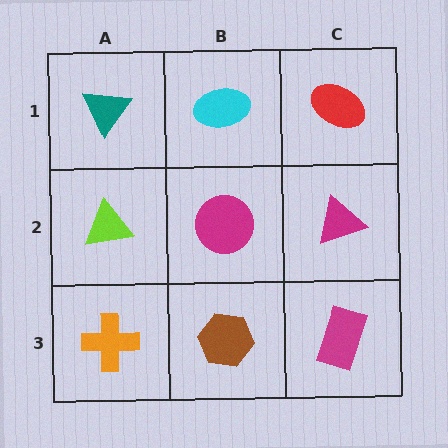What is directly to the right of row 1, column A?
A cyan ellipse.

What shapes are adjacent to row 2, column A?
A teal triangle (row 1, column A), an orange cross (row 3, column A), a magenta circle (row 2, column B).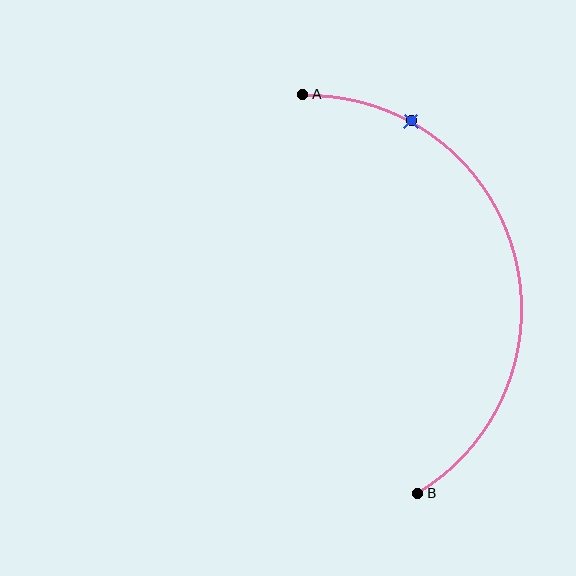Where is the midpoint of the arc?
The arc midpoint is the point on the curve farthest from the straight line joining A and B. It sits to the right of that line.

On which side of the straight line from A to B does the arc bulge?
The arc bulges to the right of the straight line connecting A and B.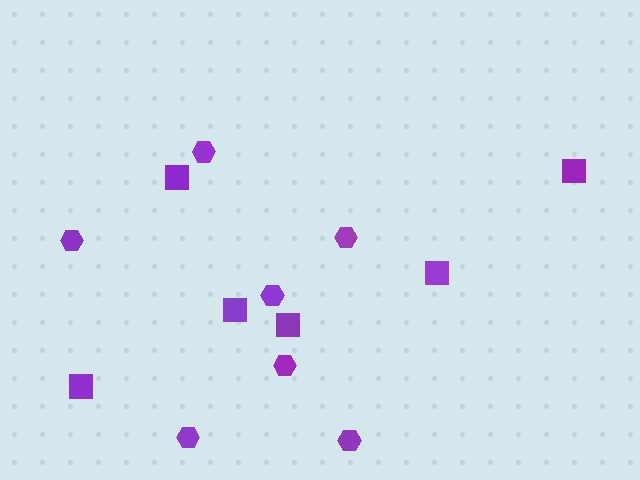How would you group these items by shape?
There are 2 groups: one group of squares (6) and one group of hexagons (7).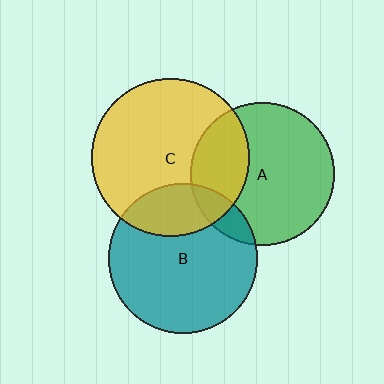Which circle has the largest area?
Circle C (yellow).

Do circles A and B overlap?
Yes.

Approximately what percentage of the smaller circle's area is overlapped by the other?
Approximately 10%.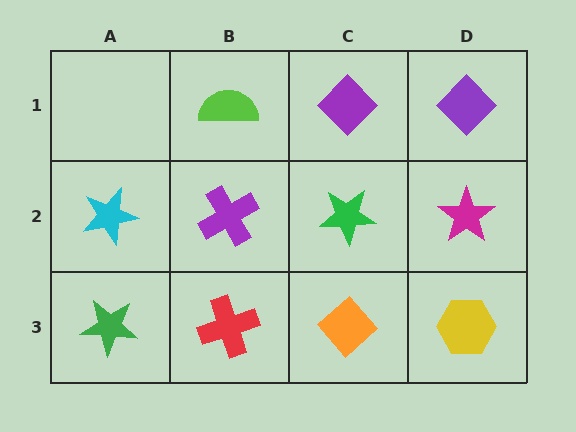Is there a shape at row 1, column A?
No, that cell is empty.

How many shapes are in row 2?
4 shapes.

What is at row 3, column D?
A yellow hexagon.